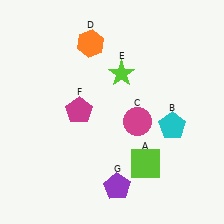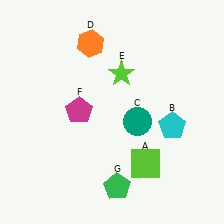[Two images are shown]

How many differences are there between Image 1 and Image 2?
There are 2 differences between the two images.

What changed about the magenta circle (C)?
In Image 1, C is magenta. In Image 2, it changed to teal.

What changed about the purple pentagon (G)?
In Image 1, G is purple. In Image 2, it changed to green.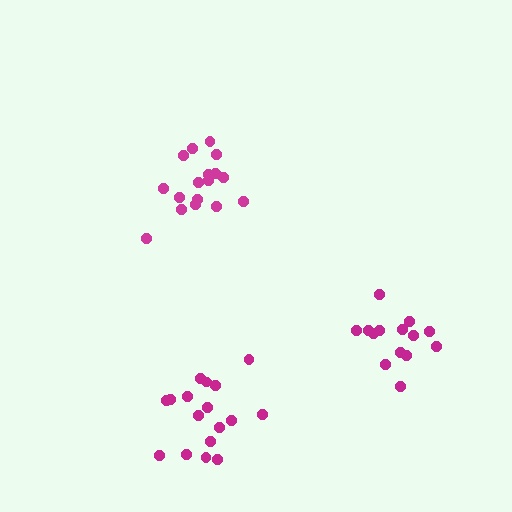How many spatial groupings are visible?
There are 3 spatial groupings.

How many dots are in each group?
Group 1: 17 dots, Group 2: 14 dots, Group 3: 17 dots (48 total).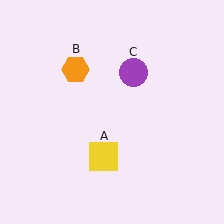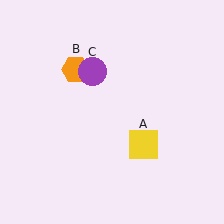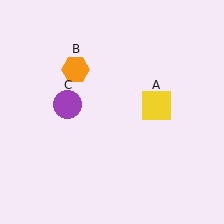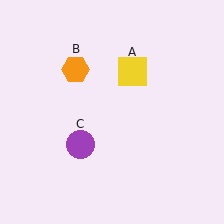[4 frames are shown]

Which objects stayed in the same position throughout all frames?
Orange hexagon (object B) remained stationary.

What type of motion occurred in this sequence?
The yellow square (object A), purple circle (object C) rotated counterclockwise around the center of the scene.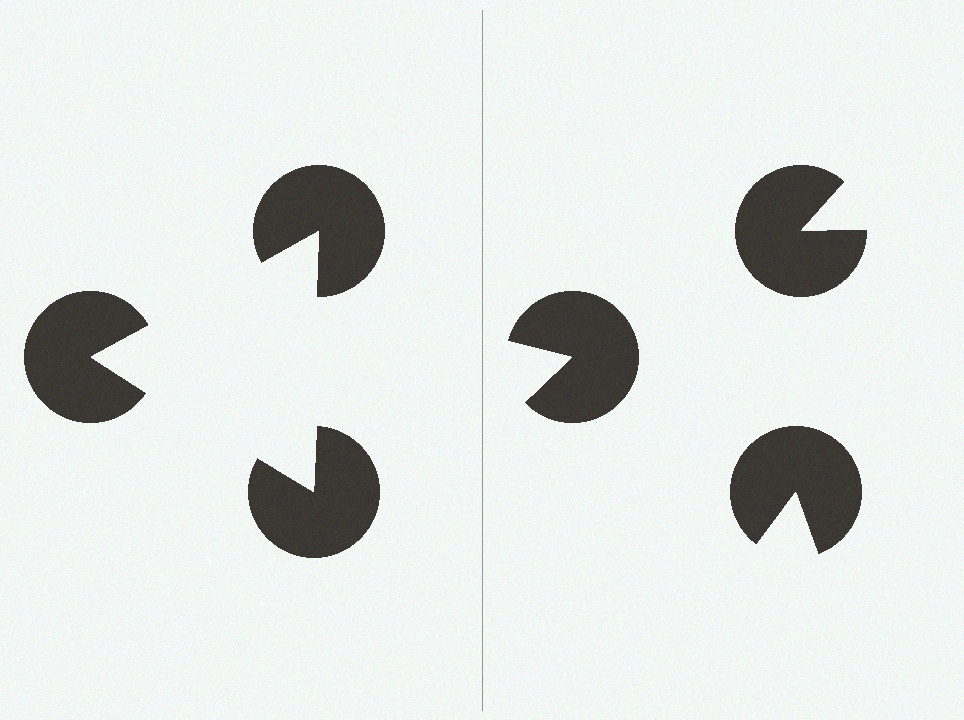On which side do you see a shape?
An illusory triangle appears on the left side. On the right side the wedge cuts are rotated, so no coherent shape forms.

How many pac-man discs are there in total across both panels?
6 — 3 on each side.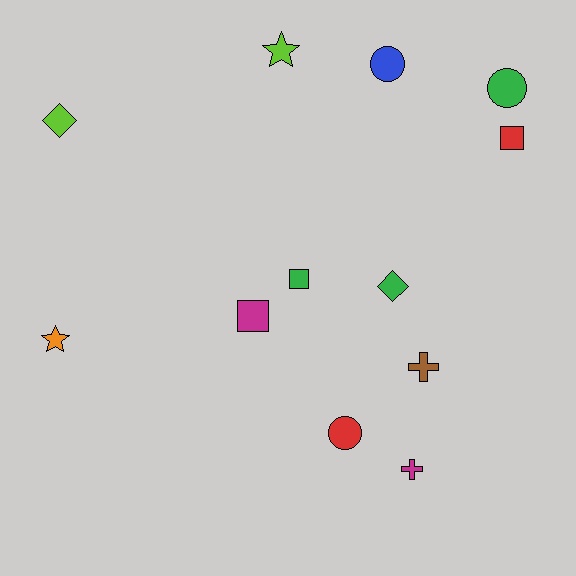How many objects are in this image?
There are 12 objects.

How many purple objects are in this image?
There are no purple objects.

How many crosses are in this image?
There are 2 crosses.